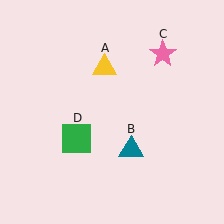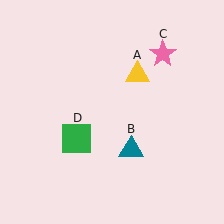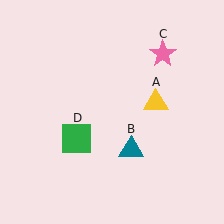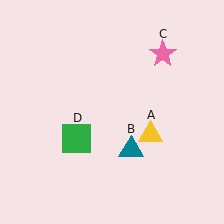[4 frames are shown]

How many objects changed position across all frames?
1 object changed position: yellow triangle (object A).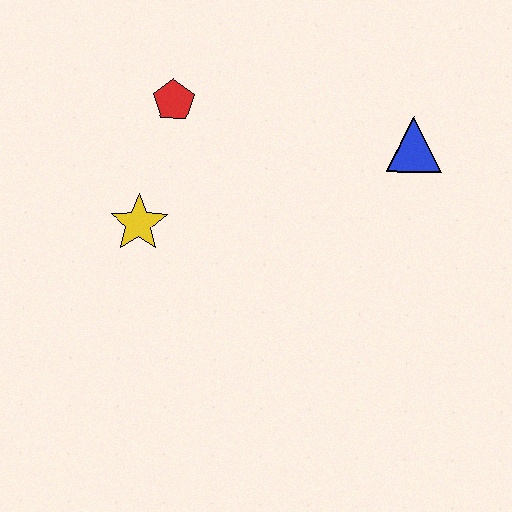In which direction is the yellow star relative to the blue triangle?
The yellow star is to the left of the blue triangle.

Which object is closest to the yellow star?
The red pentagon is closest to the yellow star.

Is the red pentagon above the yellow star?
Yes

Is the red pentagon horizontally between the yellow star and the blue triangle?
Yes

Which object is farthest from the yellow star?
The blue triangle is farthest from the yellow star.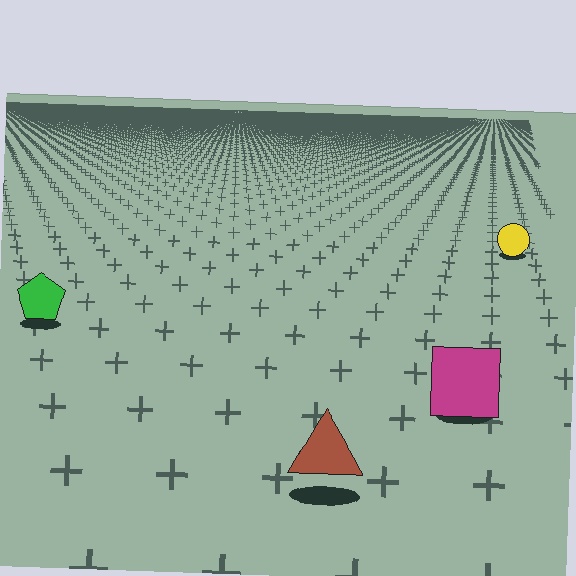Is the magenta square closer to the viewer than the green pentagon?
Yes. The magenta square is closer — you can tell from the texture gradient: the ground texture is coarser near it.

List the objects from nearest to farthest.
From nearest to farthest: the brown triangle, the magenta square, the green pentagon, the yellow circle.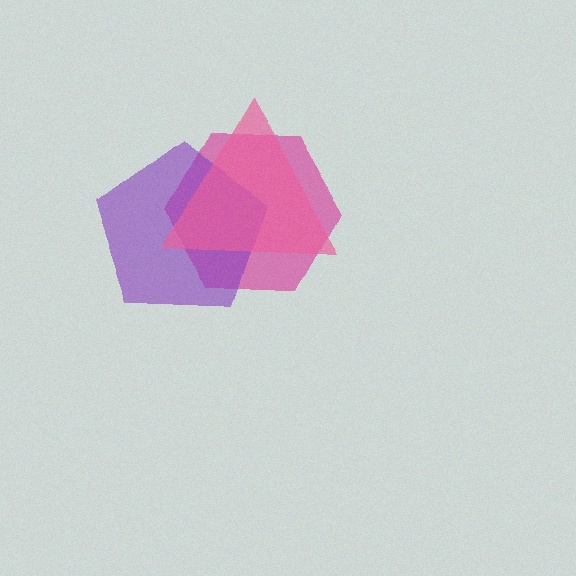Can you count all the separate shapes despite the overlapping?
Yes, there are 3 separate shapes.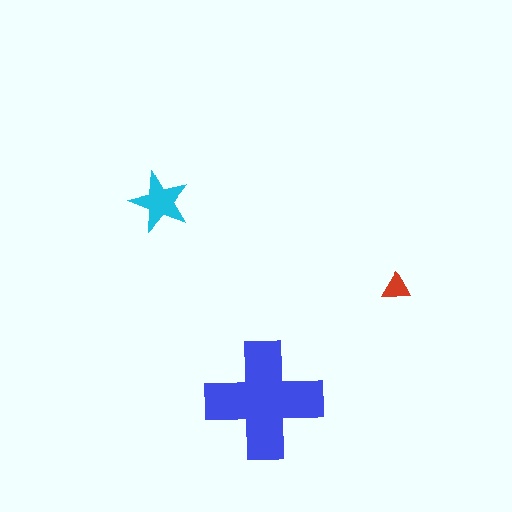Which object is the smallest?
The red triangle.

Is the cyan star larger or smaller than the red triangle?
Larger.